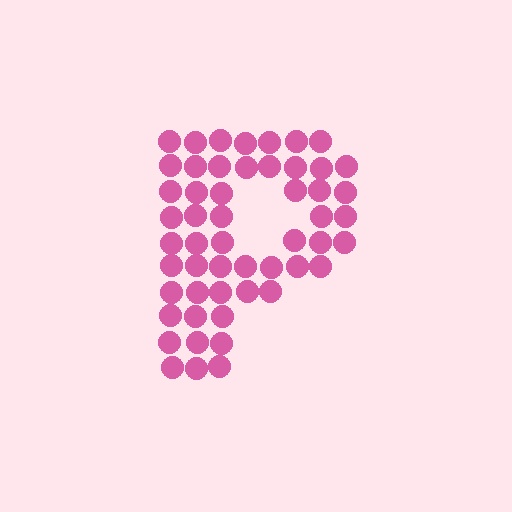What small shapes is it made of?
It is made of small circles.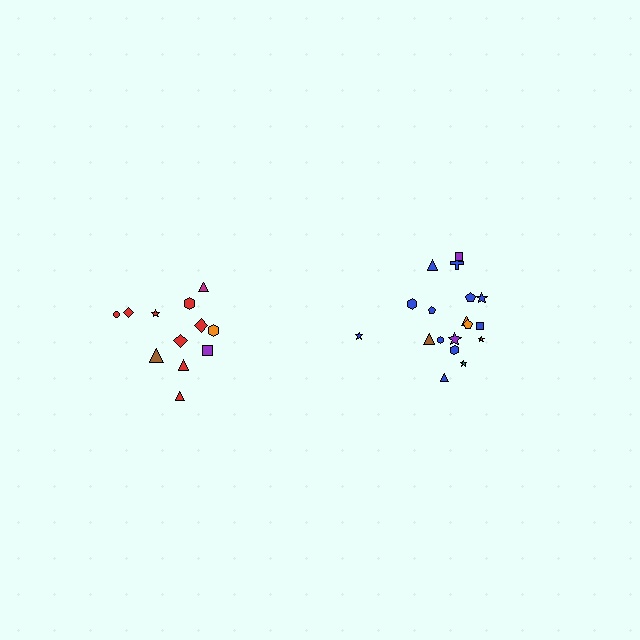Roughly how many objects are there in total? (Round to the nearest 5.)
Roughly 30 objects in total.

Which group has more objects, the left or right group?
The right group.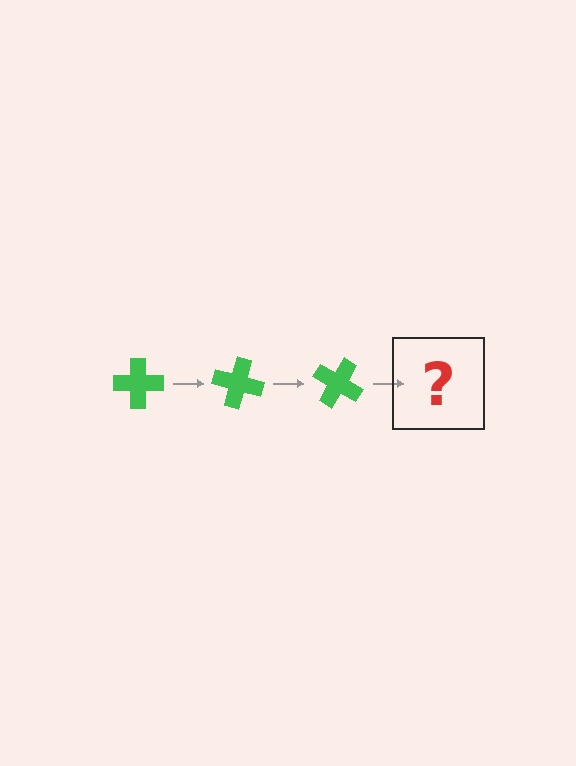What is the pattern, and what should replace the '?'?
The pattern is that the cross rotates 15 degrees each step. The '?' should be a green cross rotated 45 degrees.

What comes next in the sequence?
The next element should be a green cross rotated 45 degrees.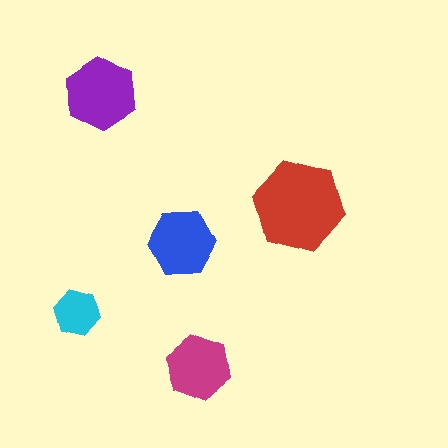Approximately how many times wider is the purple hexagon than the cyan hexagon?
About 1.5 times wider.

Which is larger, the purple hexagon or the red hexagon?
The red one.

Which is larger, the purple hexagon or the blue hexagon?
The purple one.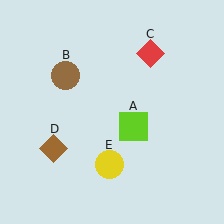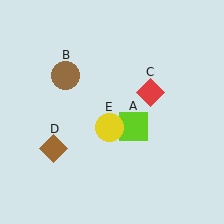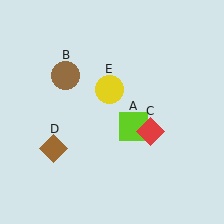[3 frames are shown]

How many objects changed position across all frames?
2 objects changed position: red diamond (object C), yellow circle (object E).